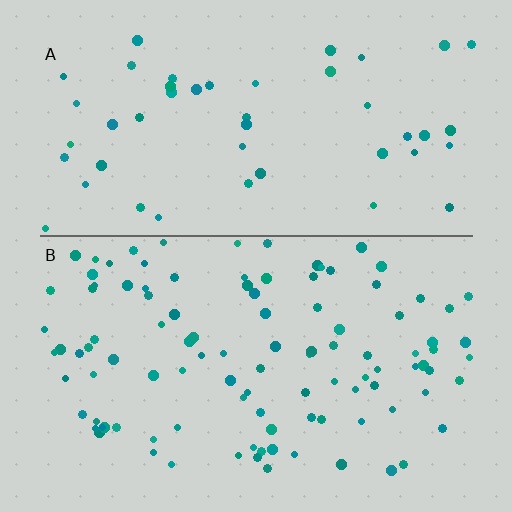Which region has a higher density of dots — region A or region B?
B (the bottom).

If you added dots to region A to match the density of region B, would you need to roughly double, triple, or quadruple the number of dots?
Approximately double.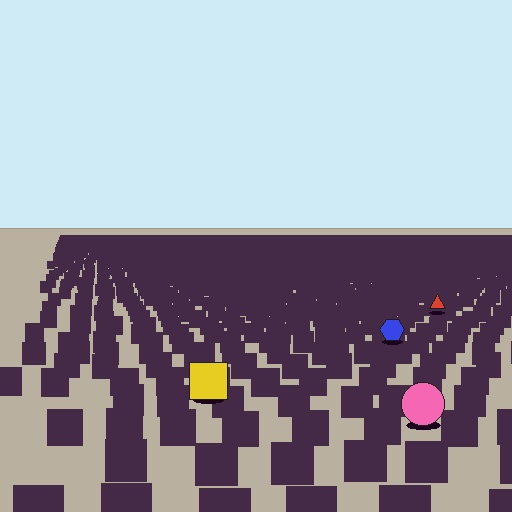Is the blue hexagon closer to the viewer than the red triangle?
Yes. The blue hexagon is closer — you can tell from the texture gradient: the ground texture is coarser near it.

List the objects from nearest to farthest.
From nearest to farthest: the pink circle, the yellow square, the blue hexagon, the red triangle.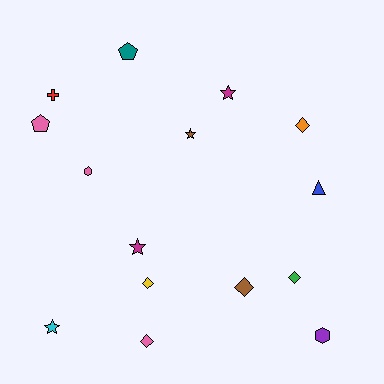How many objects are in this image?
There are 15 objects.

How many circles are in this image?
There are no circles.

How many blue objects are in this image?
There is 1 blue object.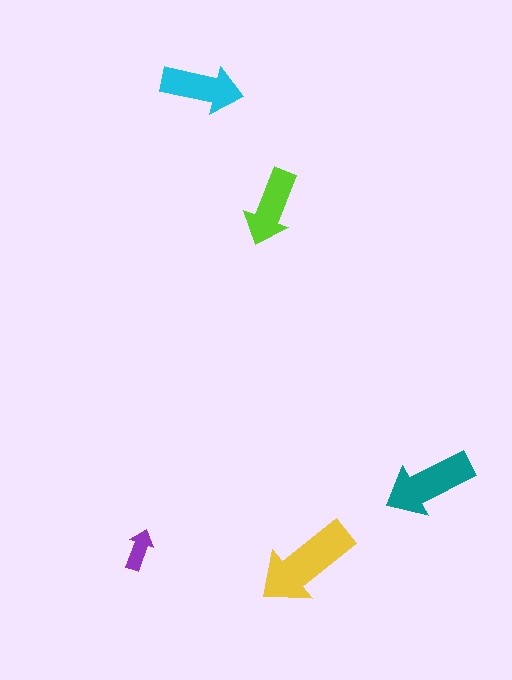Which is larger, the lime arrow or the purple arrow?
The lime one.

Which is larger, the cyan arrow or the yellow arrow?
The yellow one.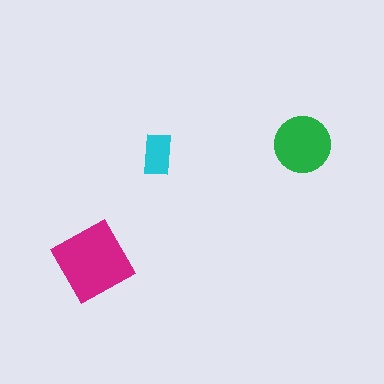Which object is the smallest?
The cyan rectangle.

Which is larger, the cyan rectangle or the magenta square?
The magenta square.